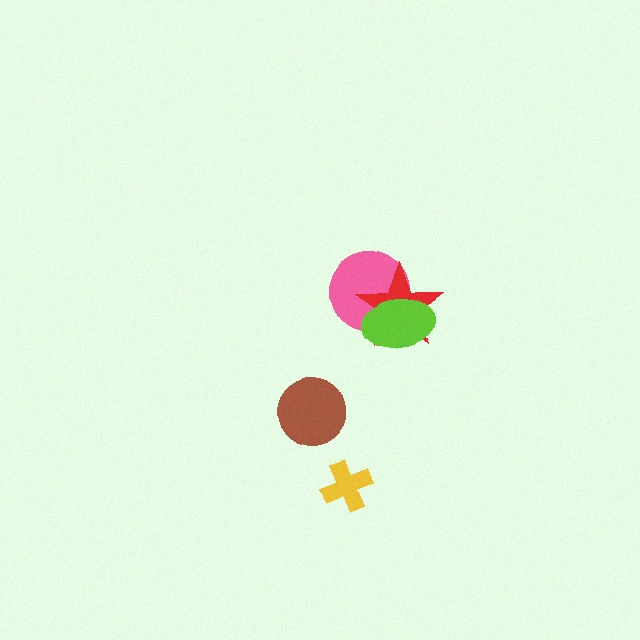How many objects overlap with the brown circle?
0 objects overlap with the brown circle.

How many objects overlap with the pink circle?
2 objects overlap with the pink circle.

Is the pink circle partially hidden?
Yes, it is partially covered by another shape.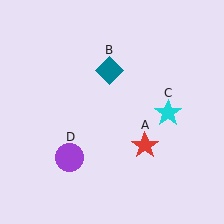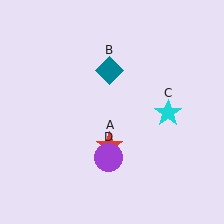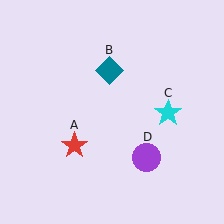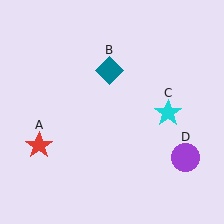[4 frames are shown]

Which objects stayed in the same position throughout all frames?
Teal diamond (object B) and cyan star (object C) remained stationary.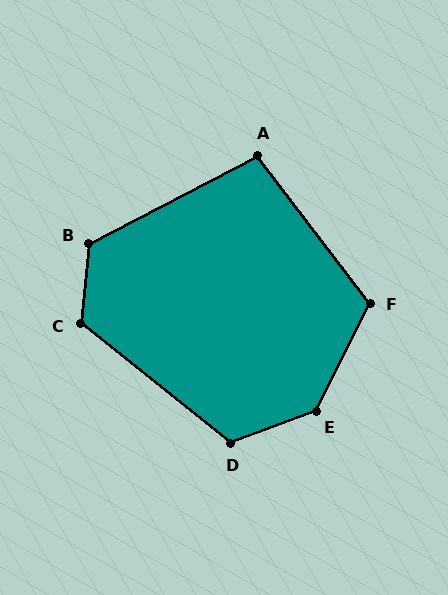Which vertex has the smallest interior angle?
A, at approximately 100 degrees.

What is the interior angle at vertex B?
Approximately 123 degrees (obtuse).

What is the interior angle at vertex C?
Approximately 123 degrees (obtuse).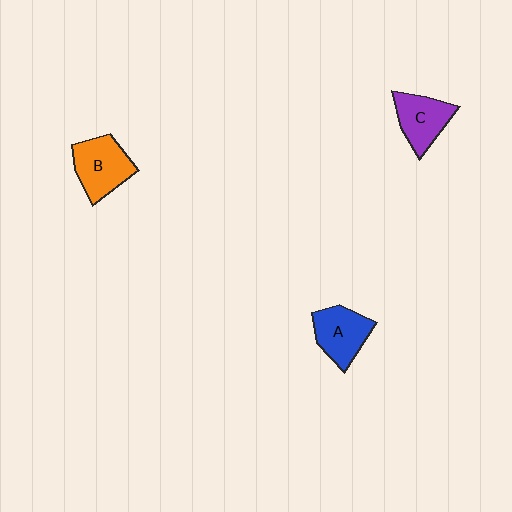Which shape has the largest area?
Shape B (orange).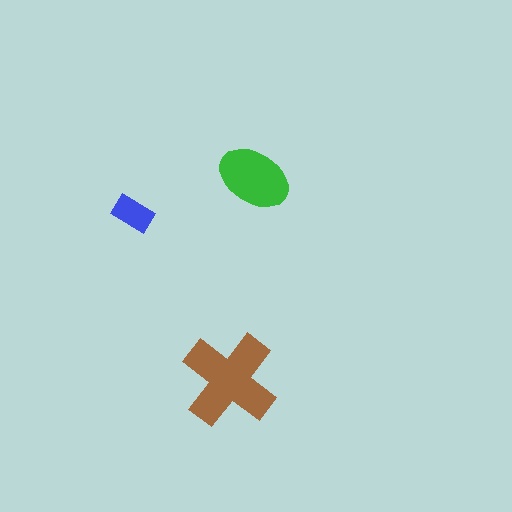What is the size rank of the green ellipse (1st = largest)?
2nd.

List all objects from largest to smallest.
The brown cross, the green ellipse, the blue rectangle.